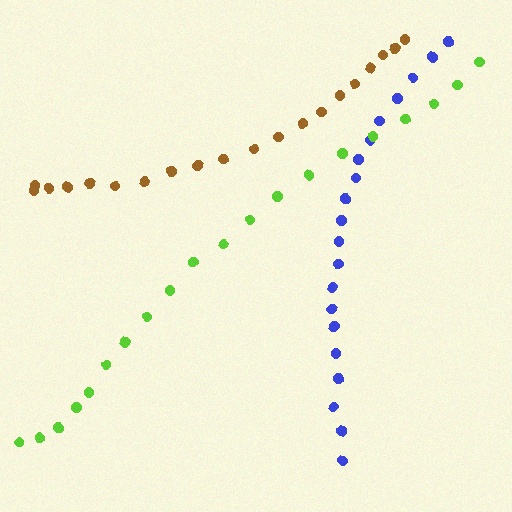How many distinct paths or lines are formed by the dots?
There are 3 distinct paths.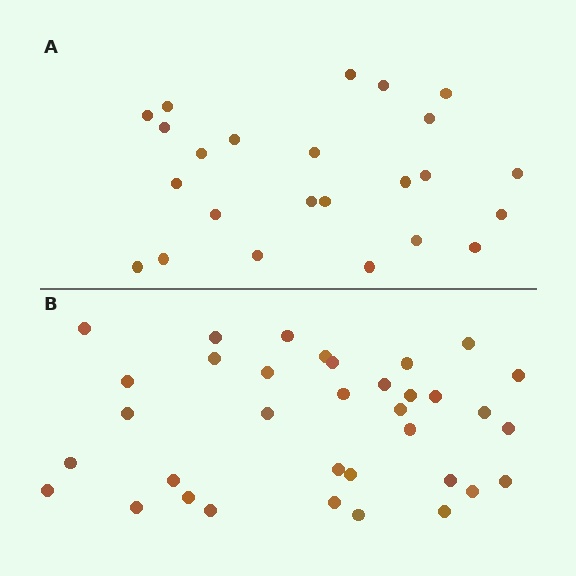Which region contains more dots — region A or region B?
Region B (the bottom region) has more dots.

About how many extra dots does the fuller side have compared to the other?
Region B has roughly 12 or so more dots than region A.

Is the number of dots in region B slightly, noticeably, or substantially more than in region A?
Region B has substantially more. The ratio is roughly 1.5 to 1.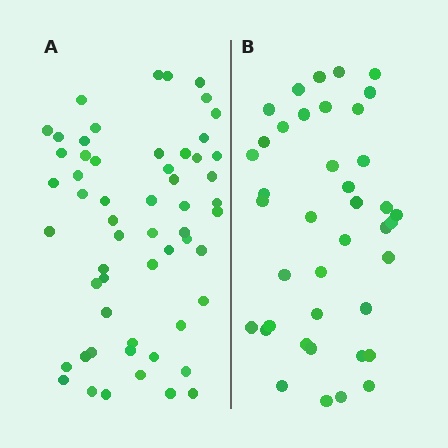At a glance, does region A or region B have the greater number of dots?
Region A (the left region) has more dots.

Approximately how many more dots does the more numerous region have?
Region A has approximately 15 more dots than region B.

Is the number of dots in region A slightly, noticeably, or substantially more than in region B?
Region A has noticeably more, but not dramatically so. The ratio is roughly 1.4 to 1.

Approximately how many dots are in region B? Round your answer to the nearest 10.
About 40 dots.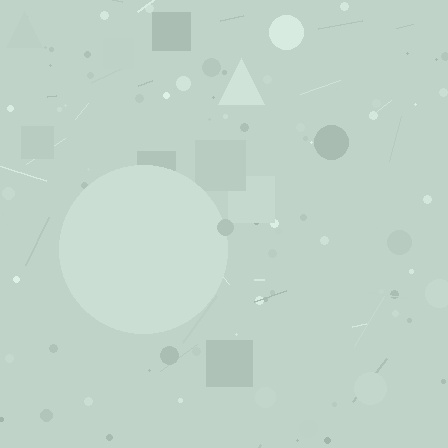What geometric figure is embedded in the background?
A circle is embedded in the background.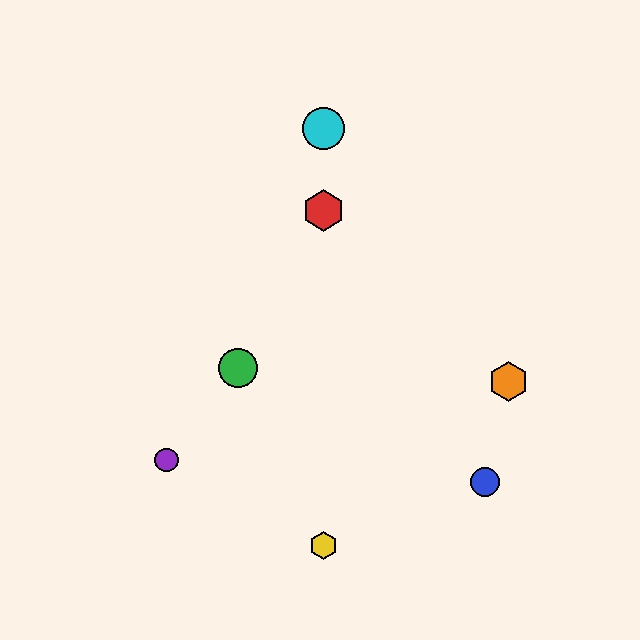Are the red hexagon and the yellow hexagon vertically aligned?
Yes, both are at x≈323.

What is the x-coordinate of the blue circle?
The blue circle is at x≈485.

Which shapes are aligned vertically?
The red hexagon, the yellow hexagon, the cyan circle are aligned vertically.